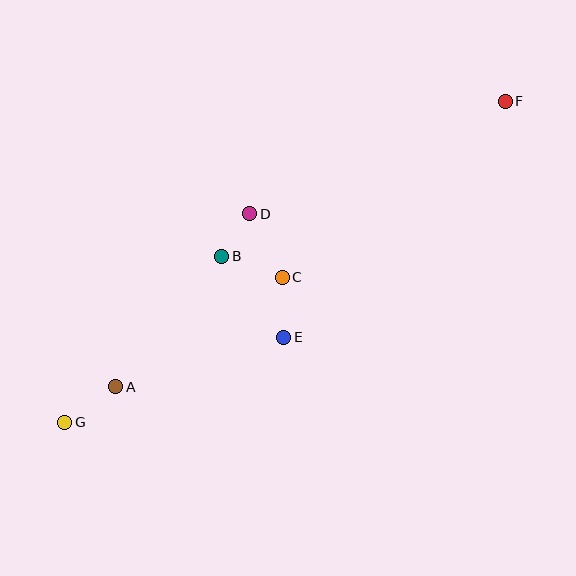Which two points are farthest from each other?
Points F and G are farthest from each other.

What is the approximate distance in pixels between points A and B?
The distance between A and B is approximately 168 pixels.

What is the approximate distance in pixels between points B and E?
The distance between B and E is approximately 102 pixels.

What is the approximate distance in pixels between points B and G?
The distance between B and G is approximately 229 pixels.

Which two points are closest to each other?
Points B and D are closest to each other.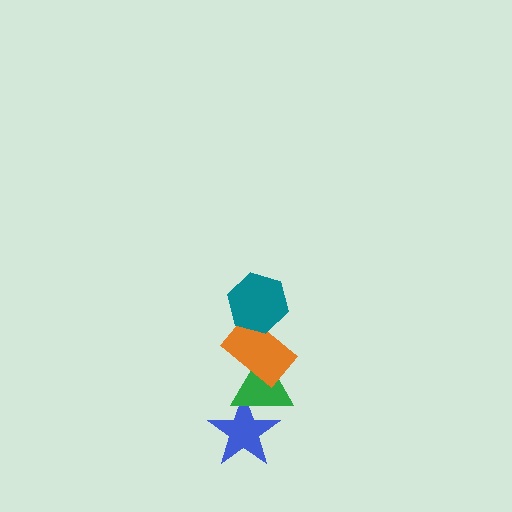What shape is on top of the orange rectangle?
The teal hexagon is on top of the orange rectangle.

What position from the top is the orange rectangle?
The orange rectangle is 2nd from the top.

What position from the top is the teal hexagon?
The teal hexagon is 1st from the top.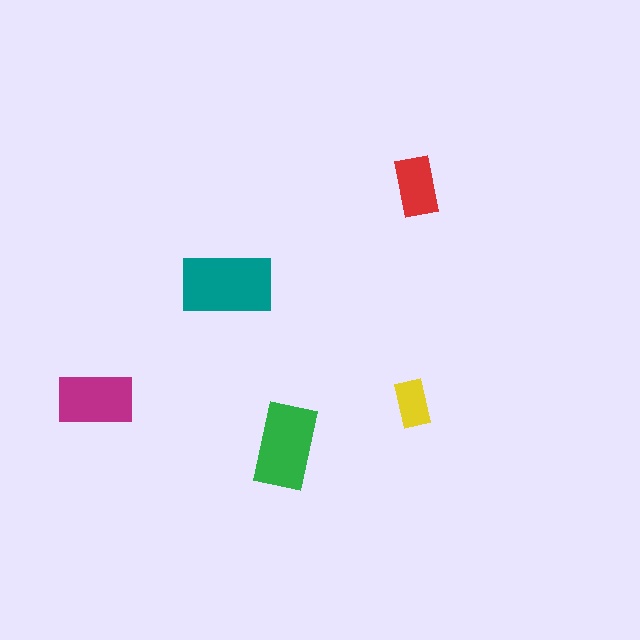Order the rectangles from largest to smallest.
the teal one, the green one, the magenta one, the red one, the yellow one.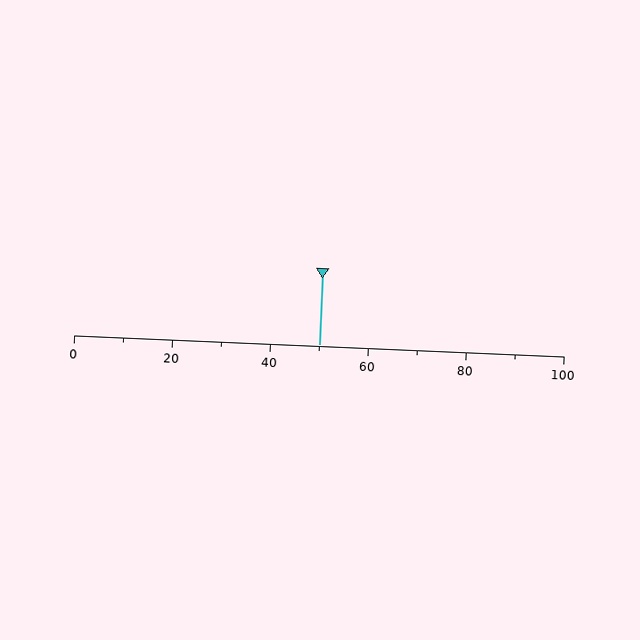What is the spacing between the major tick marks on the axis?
The major ticks are spaced 20 apart.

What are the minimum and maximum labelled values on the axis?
The axis runs from 0 to 100.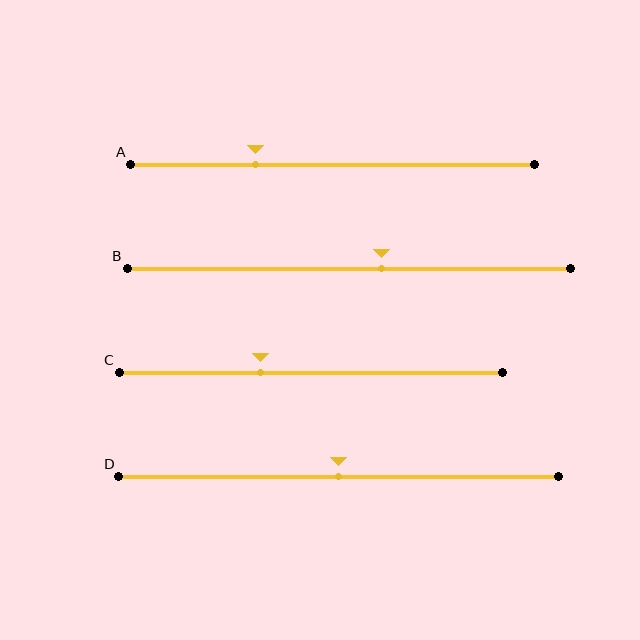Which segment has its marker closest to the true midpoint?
Segment D has its marker closest to the true midpoint.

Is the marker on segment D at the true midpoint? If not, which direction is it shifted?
Yes, the marker on segment D is at the true midpoint.